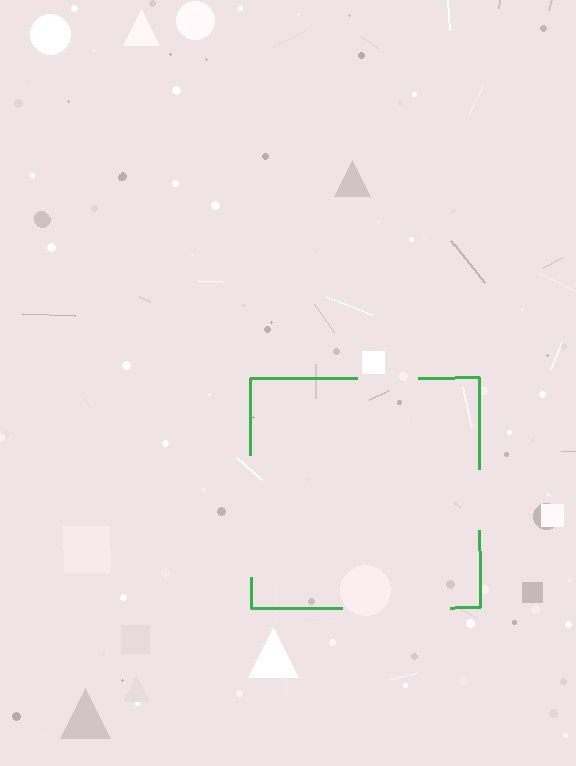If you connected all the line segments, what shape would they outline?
They would outline a square.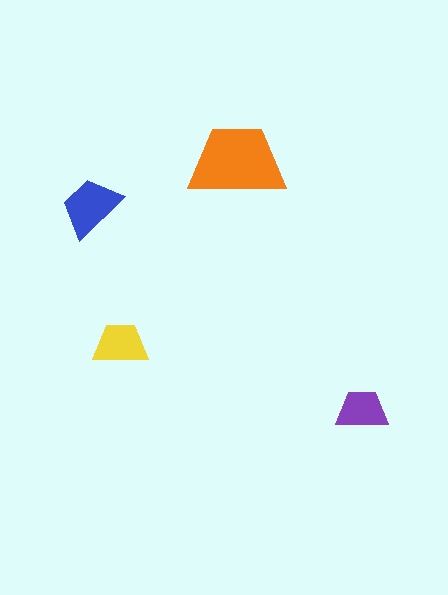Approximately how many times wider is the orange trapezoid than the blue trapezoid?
About 1.5 times wider.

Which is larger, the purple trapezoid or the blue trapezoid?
The blue one.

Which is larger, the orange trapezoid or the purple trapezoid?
The orange one.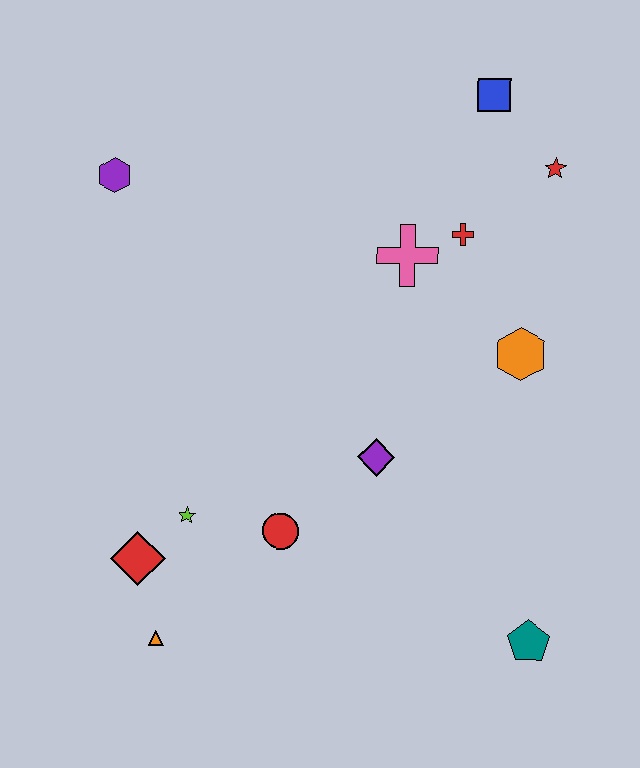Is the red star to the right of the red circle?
Yes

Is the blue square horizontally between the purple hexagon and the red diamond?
No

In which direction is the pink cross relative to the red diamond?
The pink cross is above the red diamond.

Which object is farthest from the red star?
The orange triangle is farthest from the red star.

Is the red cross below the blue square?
Yes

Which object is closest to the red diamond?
The lime star is closest to the red diamond.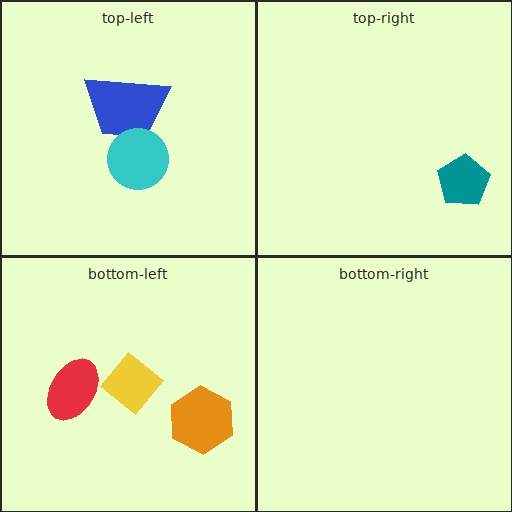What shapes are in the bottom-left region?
The orange hexagon, the yellow diamond, the red ellipse.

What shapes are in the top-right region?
The teal pentagon.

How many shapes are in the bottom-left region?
3.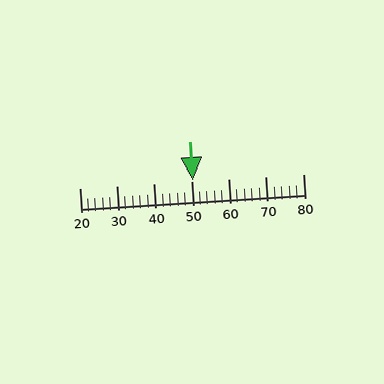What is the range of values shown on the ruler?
The ruler shows values from 20 to 80.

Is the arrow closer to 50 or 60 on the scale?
The arrow is closer to 50.